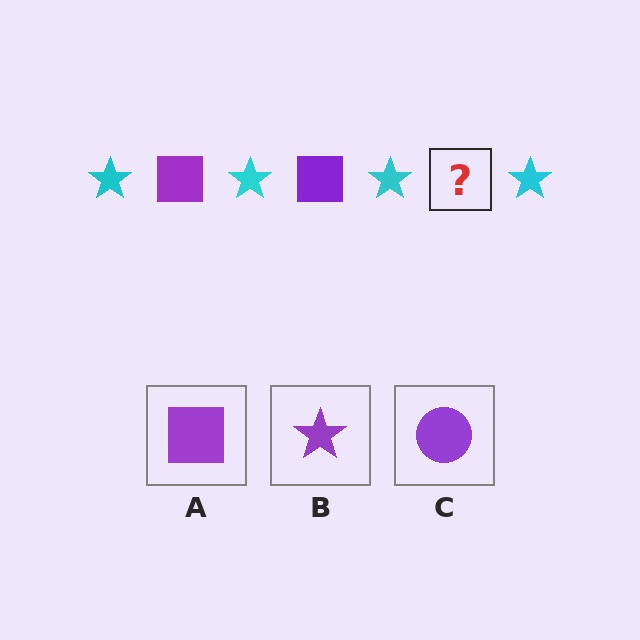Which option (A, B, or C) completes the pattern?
A.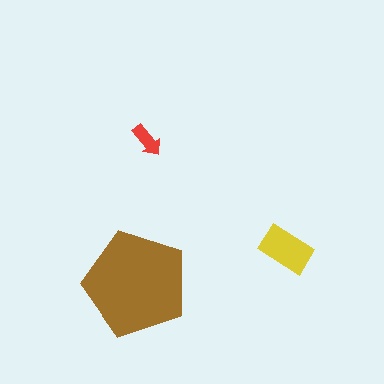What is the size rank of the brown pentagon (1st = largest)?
1st.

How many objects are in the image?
There are 3 objects in the image.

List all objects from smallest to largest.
The red arrow, the yellow rectangle, the brown pentagon.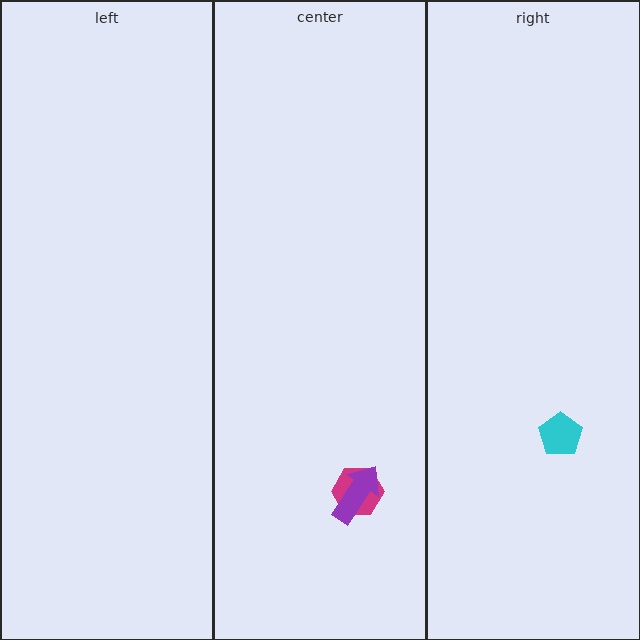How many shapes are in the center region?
2.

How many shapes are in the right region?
1.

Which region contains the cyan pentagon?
The right region.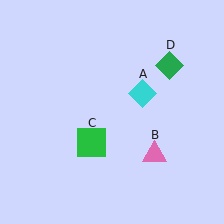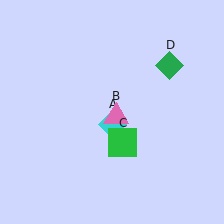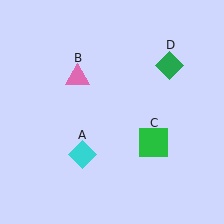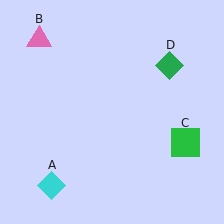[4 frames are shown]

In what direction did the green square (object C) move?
The green square (object C) moved right.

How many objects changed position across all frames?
3 objects changed position: cyan diamond (object A), pink triangle (object B), green square (object C).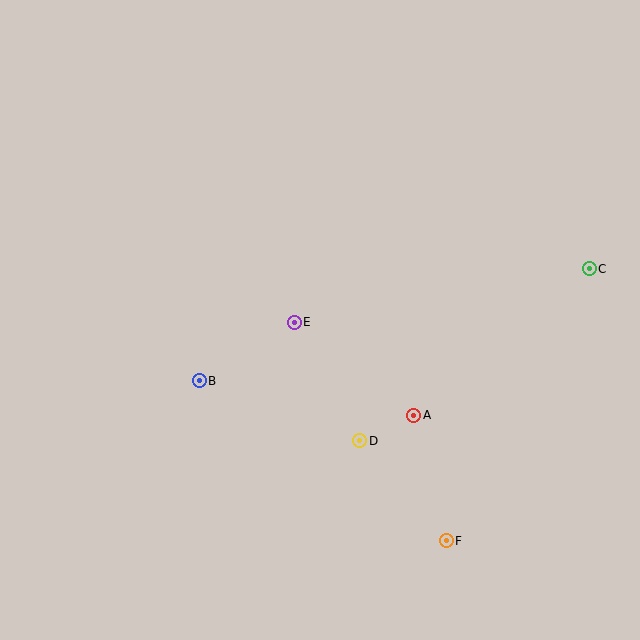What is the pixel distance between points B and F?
The distance between B and F is 294 pixels.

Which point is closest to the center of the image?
Point E at (294, 322) is closest to the center.